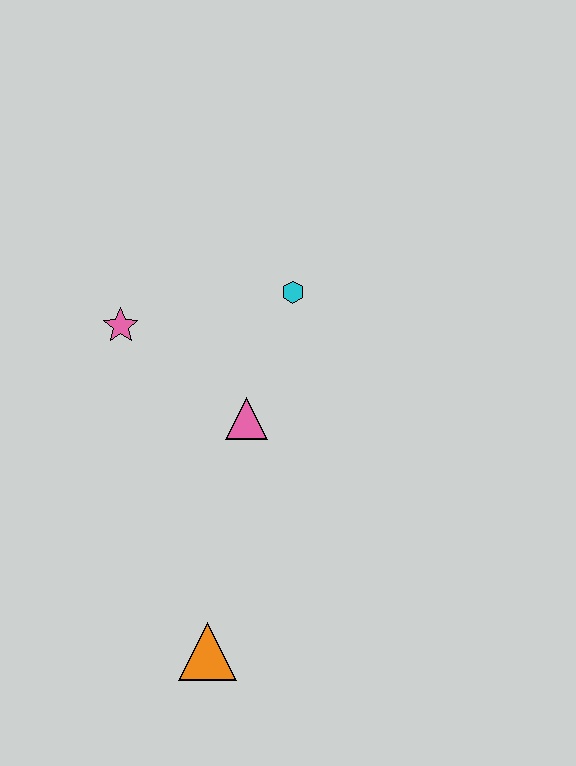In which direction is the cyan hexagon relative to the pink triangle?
The cyan hexagon is above the pink triangle.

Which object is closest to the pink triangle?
The cyan hexagon is closest to the pink triangle.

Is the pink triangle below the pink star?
Yes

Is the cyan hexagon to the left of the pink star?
No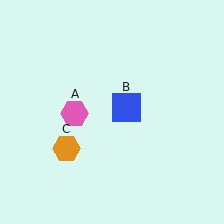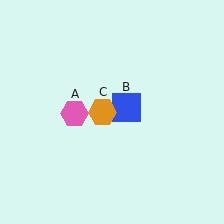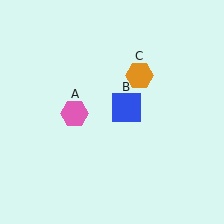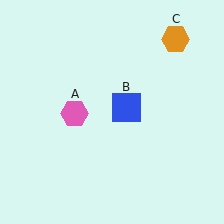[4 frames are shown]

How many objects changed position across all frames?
1 object changed position: orange hexagon (object C).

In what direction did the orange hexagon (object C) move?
The orange hexagon (object C) moved up and to the right.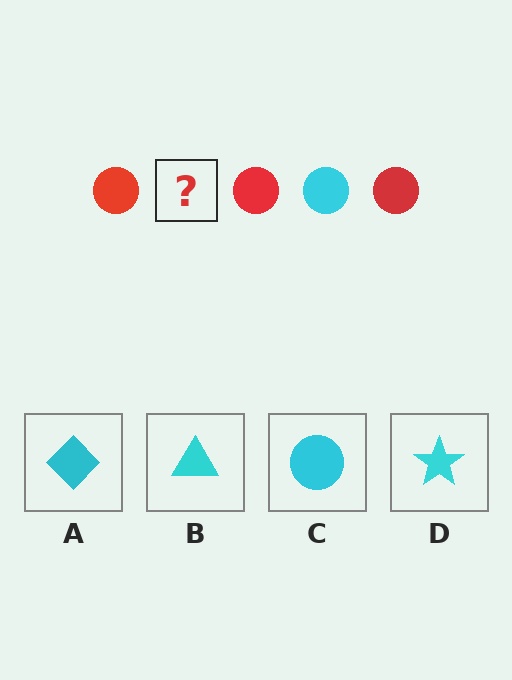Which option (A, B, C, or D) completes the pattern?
C.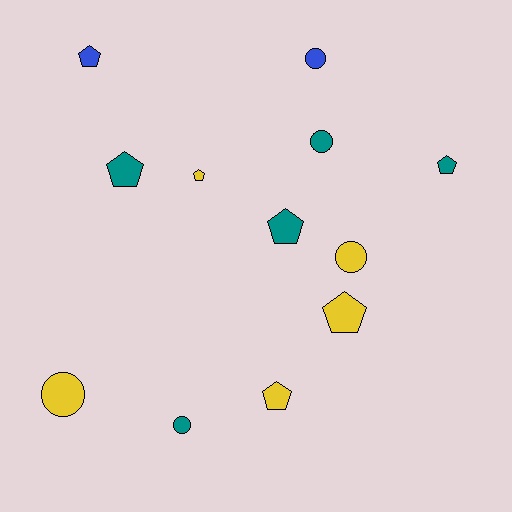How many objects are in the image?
There are 12 objects.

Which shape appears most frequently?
Pentagon, with 7 objects.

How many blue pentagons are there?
There is 1 blue pentagon.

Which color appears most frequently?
Teal, with 5 objects.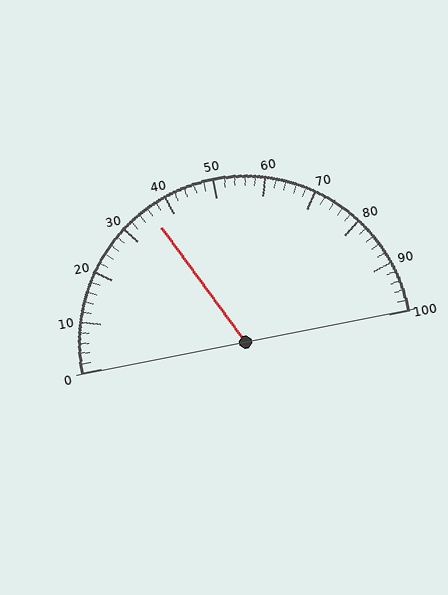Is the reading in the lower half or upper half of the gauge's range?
The reading is in the lower half of the range (0 to 100).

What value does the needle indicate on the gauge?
The needle indicates approximately 36.